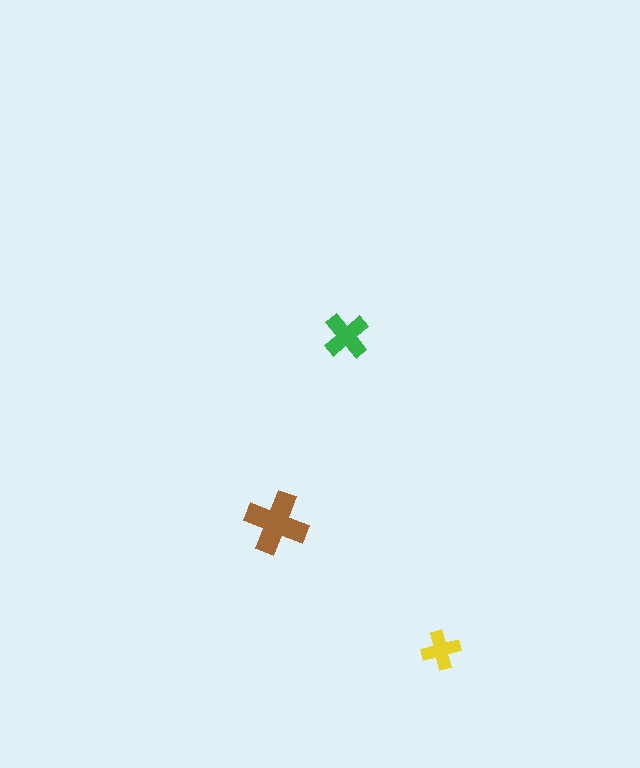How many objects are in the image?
There are 3 objects in the image.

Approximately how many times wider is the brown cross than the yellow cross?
About 1.5 times wider.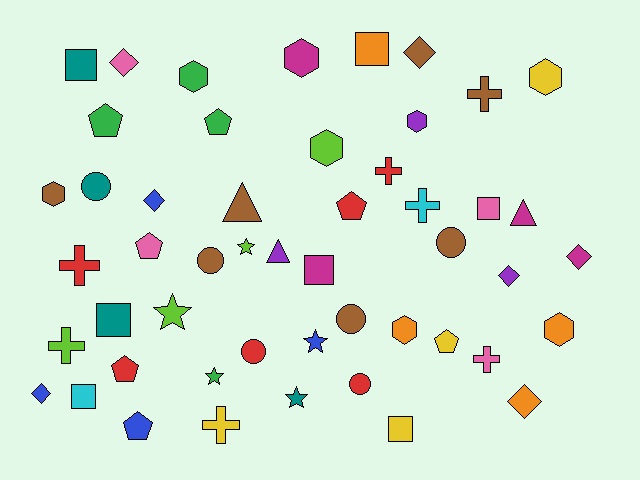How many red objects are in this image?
There are 6 red objects.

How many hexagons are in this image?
There are 8 hexagons.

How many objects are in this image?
There are 50 objects.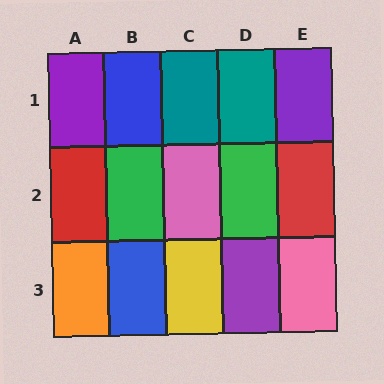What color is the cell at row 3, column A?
Orange.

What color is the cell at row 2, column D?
Green.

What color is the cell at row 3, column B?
Blue.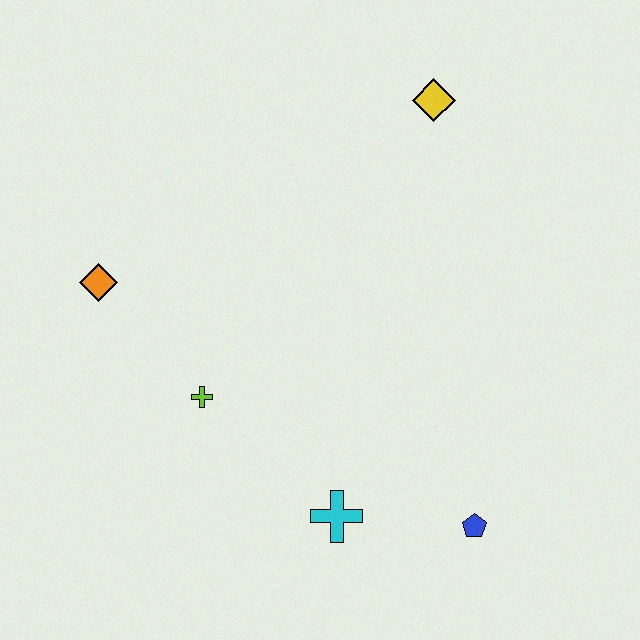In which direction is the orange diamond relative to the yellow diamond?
The orange diamond is to the left of the yellow diamond.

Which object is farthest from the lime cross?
The yellow diamond is farthest from the lime cross.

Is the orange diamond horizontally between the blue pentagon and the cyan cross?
No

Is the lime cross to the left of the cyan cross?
Yes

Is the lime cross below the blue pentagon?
No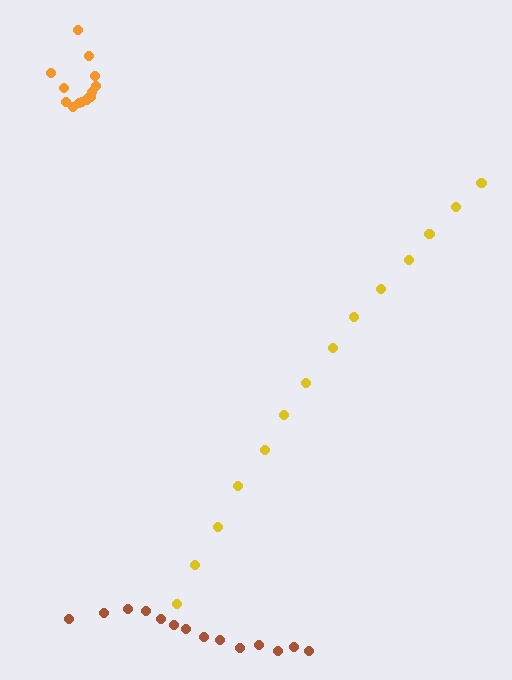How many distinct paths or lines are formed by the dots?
There are 3 distinct paths.